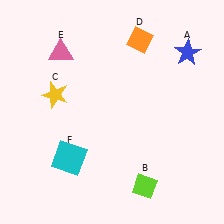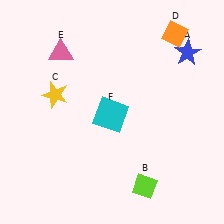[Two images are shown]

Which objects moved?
The objects that moved are: the orange diamond (D), the cyan square (F).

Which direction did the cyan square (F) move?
The cyan square (F) moved up.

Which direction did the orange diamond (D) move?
The orange diamond (D) moved right.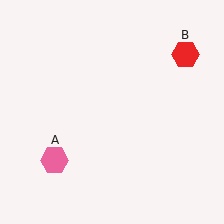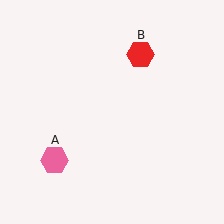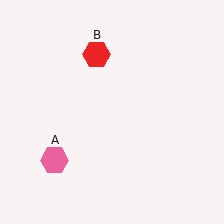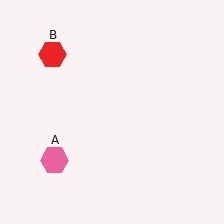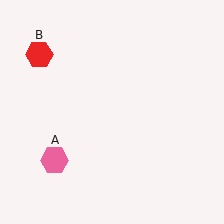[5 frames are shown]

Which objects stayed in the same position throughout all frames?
Pink hexagon (object A) remained stationary.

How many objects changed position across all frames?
1 object changed position: red hexagon (object B).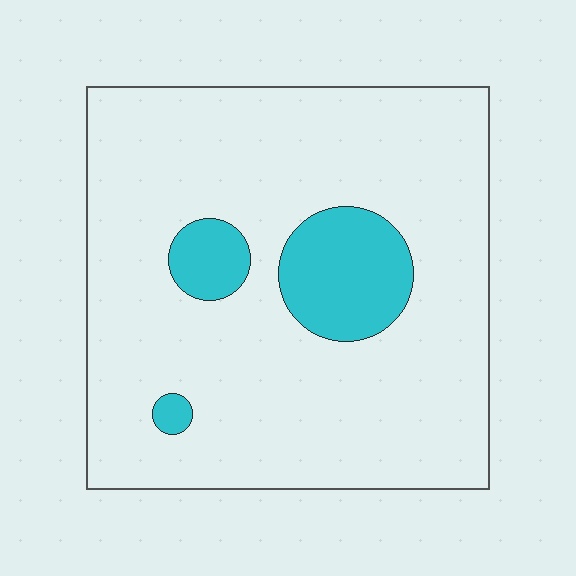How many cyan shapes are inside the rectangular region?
3.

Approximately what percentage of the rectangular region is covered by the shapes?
Approximately 15%.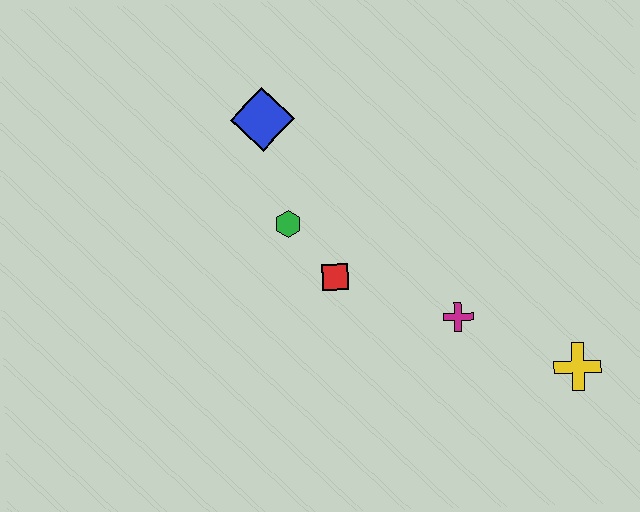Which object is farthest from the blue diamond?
The yellow cross is farthest from the blue diamond.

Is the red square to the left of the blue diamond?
No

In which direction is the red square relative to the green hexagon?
The red square is below the green hexagon.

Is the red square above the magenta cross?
Yes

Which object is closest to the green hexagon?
The red square is closest to the green hexagon.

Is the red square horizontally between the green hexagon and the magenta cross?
Yes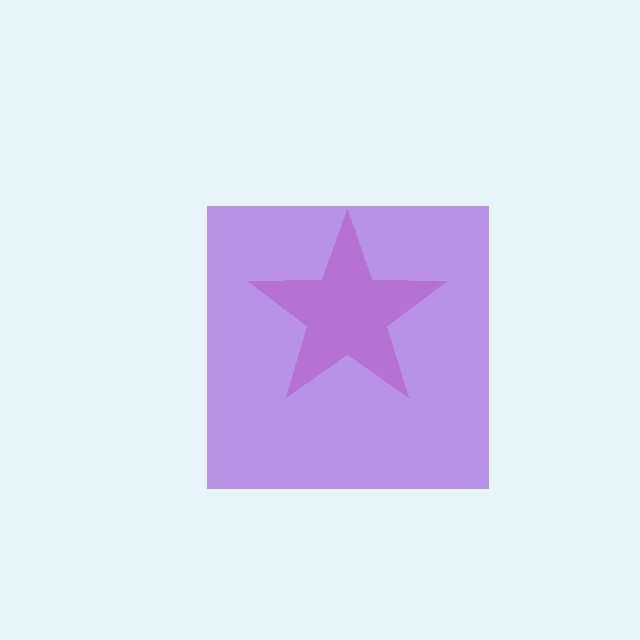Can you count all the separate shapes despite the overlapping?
Yes, there are 2 separate shapes.